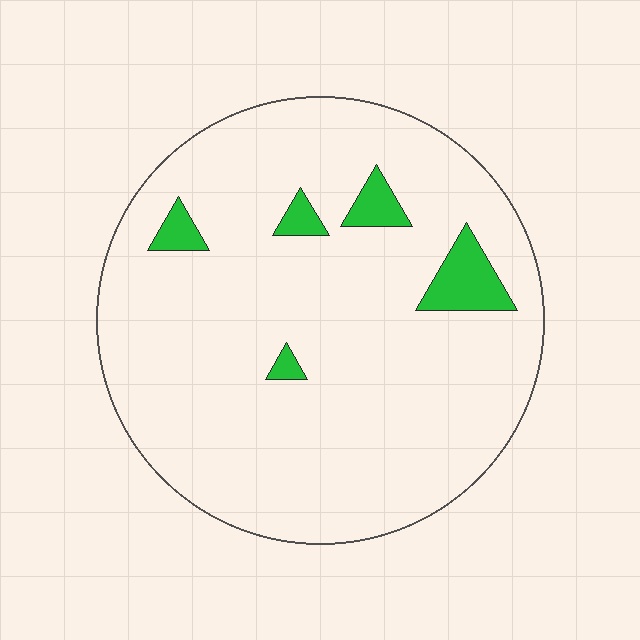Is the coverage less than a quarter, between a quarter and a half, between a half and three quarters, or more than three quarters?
Less than a quarter.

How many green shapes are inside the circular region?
5.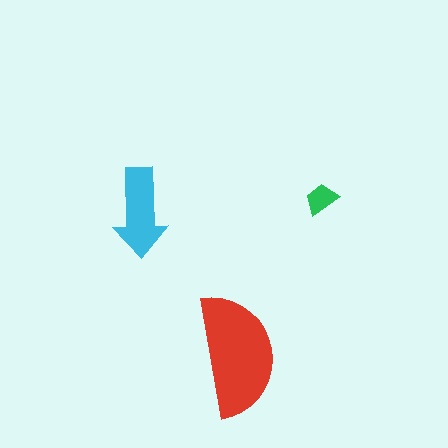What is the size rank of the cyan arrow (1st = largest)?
2nd.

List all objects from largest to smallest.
The red semicircle, the cyan arrow, the green trapezoid.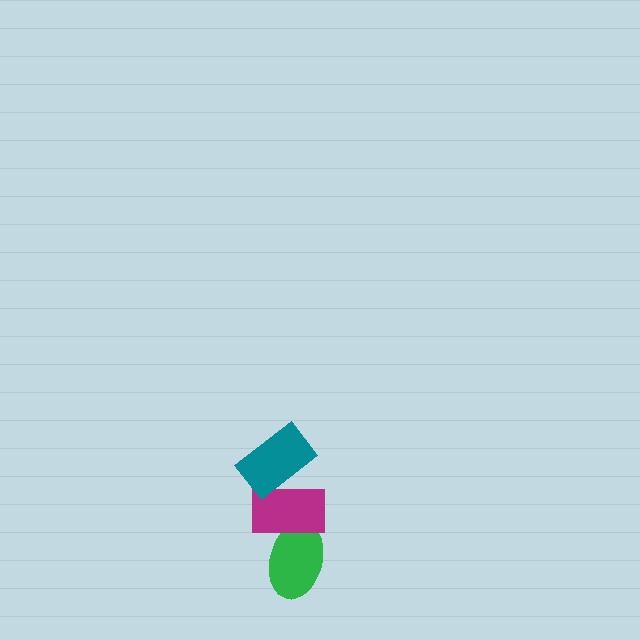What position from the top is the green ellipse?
The green ellipse is 3rd from the top.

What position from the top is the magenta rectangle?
The magenta rectangle is 2nd from the top.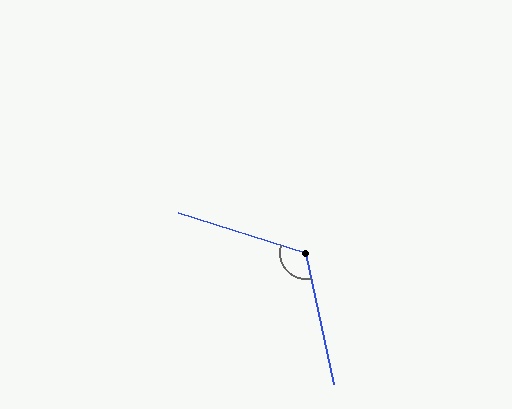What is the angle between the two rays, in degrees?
Approximately 120 degrees.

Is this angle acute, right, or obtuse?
It is obtuse.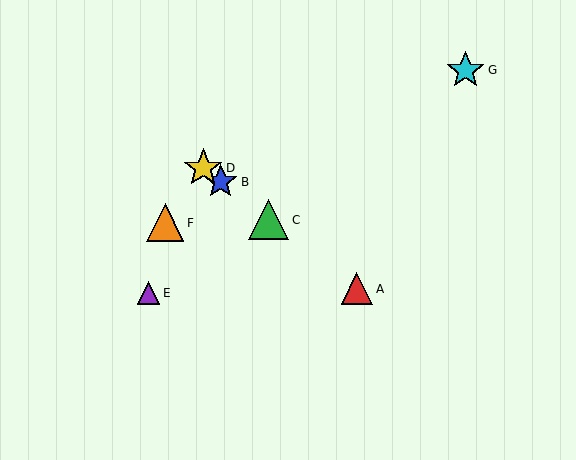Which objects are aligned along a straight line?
Objects A, B, C, D are aligned along a straight line.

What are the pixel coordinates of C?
Object C is at (269, 220).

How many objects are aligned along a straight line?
4 objects (A, B, C, D) are aligned along a straight line.